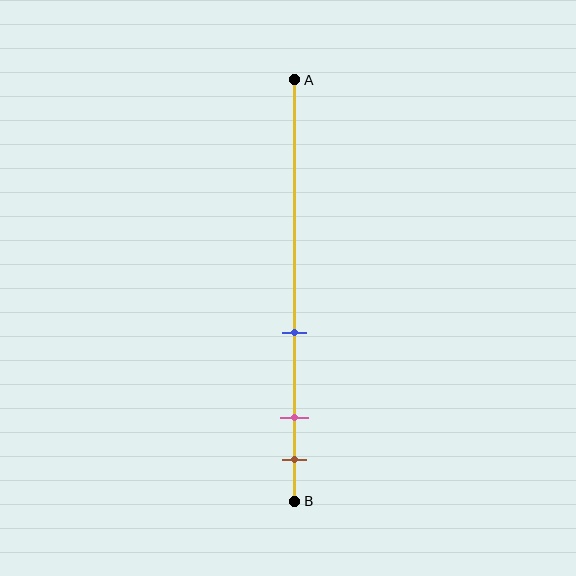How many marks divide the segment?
There are 3 marks dividing the segment.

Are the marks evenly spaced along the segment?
No, the marks are not evenly spaced.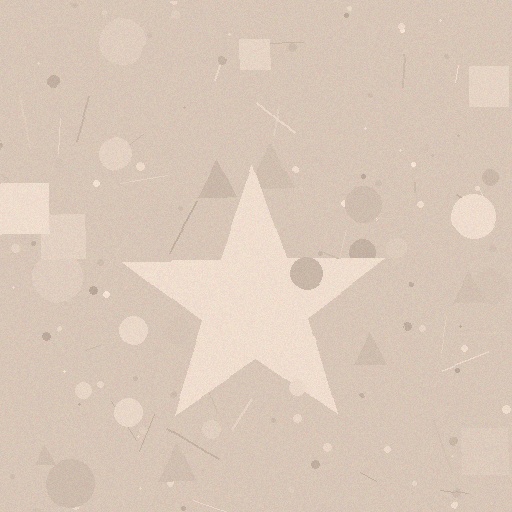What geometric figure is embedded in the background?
A star is embedded in the background.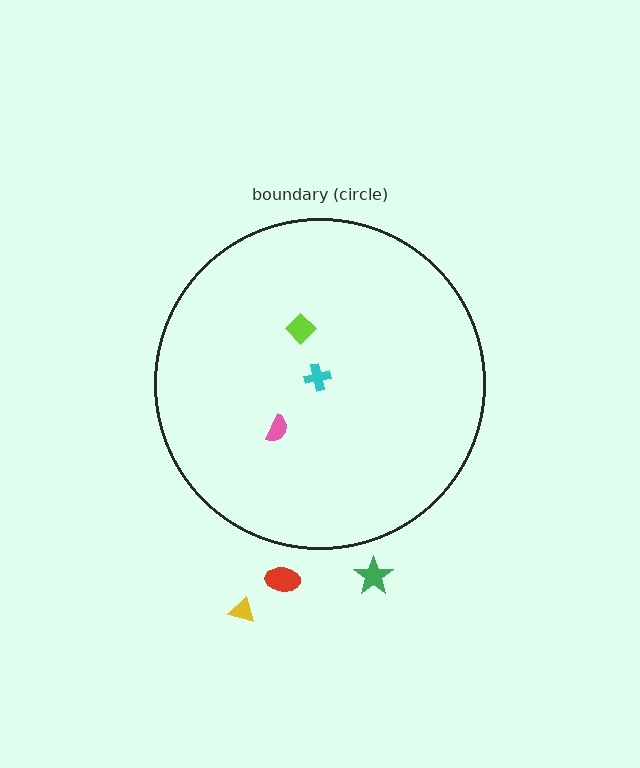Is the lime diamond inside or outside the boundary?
Inside.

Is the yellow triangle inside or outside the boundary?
Outside.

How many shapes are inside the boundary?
3 inside, 3 outside.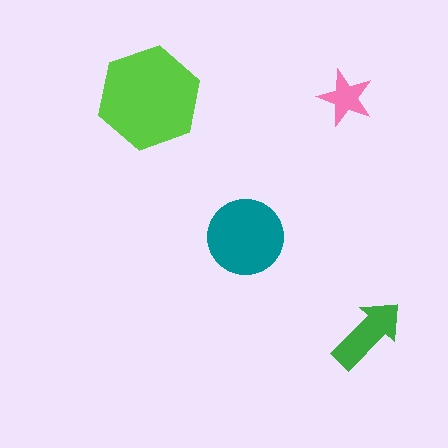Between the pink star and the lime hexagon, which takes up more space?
The lime hexagon.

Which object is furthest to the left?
The lime hexagon is leftmost.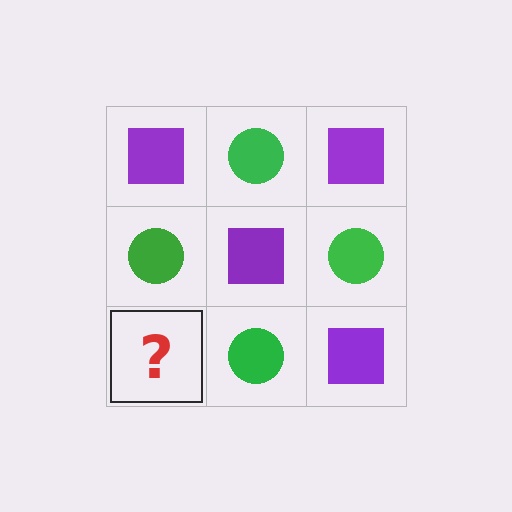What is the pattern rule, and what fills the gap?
The rule is that it alternates purple square and green circle in a checkerboard pattern. The gap should be filled with a purple square.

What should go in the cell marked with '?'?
The missing cell should contain a purple square.